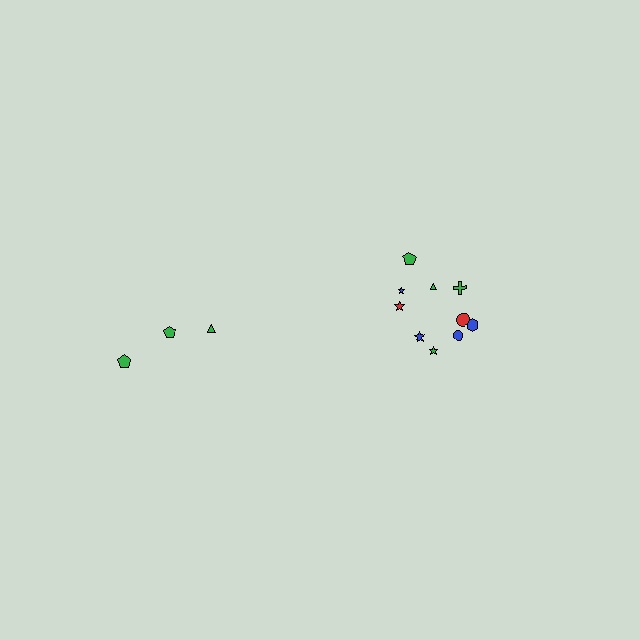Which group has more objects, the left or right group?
The right group.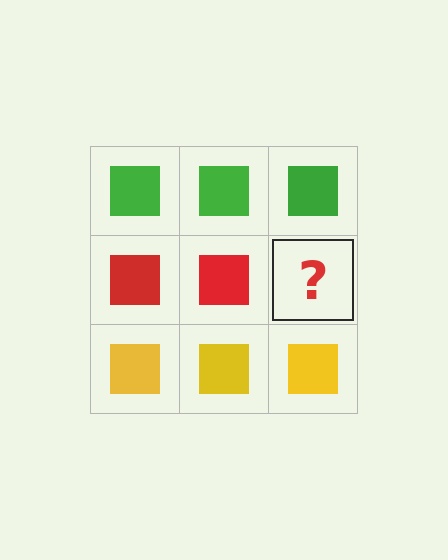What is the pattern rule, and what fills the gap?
The rule is that each row has a consistent color. The gap should be filled with a red square.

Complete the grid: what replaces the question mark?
The question mark should be replaced with a red square.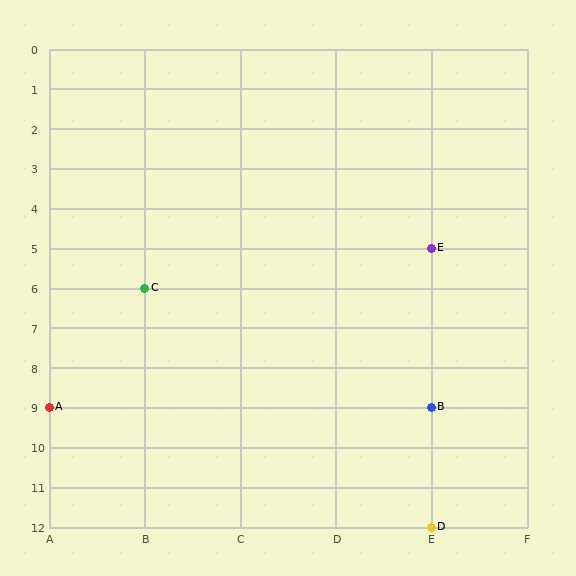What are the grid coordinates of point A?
Point A is at grid coordinates (A, 9).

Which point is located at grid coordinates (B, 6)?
Point C is at (B, 6).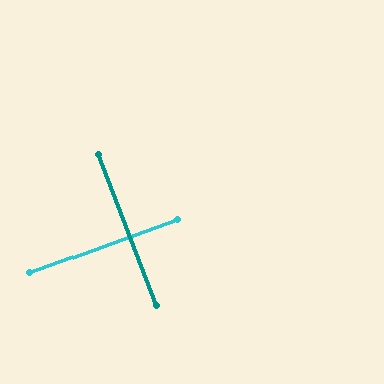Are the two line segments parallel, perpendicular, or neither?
Perpendicular — they meet at approximately 89°.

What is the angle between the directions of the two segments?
Approximately 89 degrees.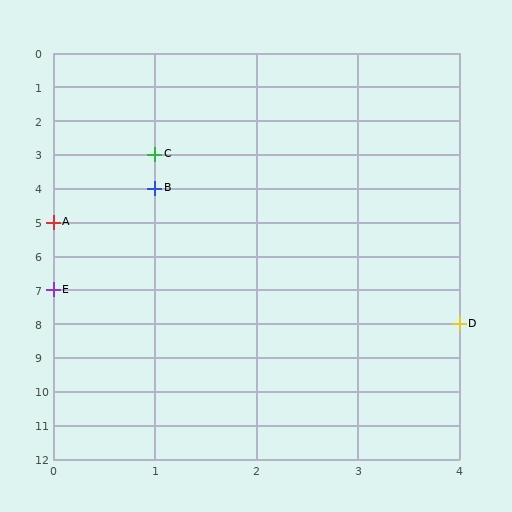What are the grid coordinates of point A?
Point A is at grid coordinates (0, 5).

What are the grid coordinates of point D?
Point D is at grid coordinates (4, 8).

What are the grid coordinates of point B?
Point B is at grid coordinates (1, 4).